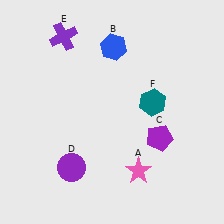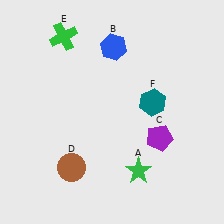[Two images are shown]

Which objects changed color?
A changed from pink to green. D changed from purple to brown. E changed from purple to green.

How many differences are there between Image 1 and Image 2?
There are 3 differences between the two images.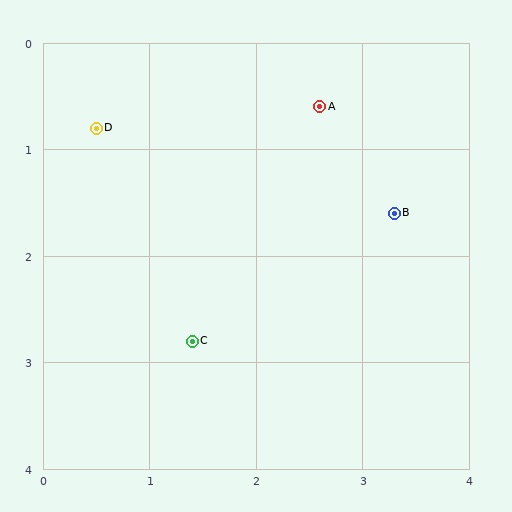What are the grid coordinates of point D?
Point D is at approximately (0.5, 0.8).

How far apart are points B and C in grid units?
Points B and C are about 2.2 grid units apart.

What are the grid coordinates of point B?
Point B is at approximately (3.3, 1.6).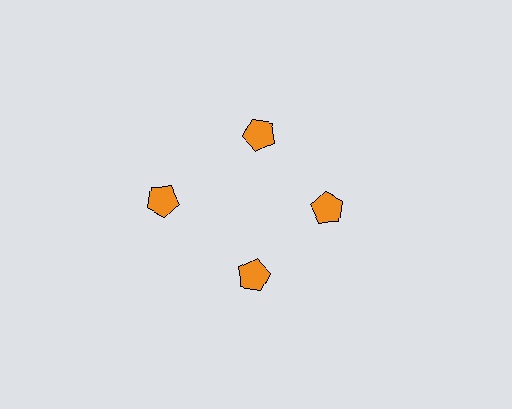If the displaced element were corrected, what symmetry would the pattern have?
It would have 4-fold rotational symmetry — the pattern would map onto itself every 90 degrees.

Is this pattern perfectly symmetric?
No. The 4 orange pentagons are arranged in a ring, but one element near the 9 o'clock position is pushed outward from the center, breaking the 4-fold rotational symmetry.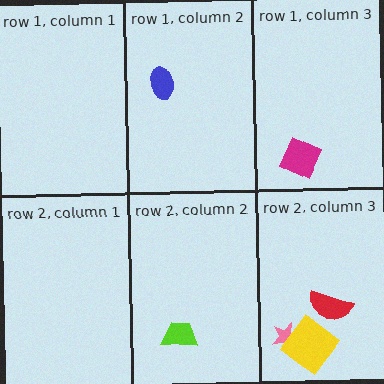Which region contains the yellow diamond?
The row 2, column 3 region.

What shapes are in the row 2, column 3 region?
The pink star, the red semicircle, the yellow diamond.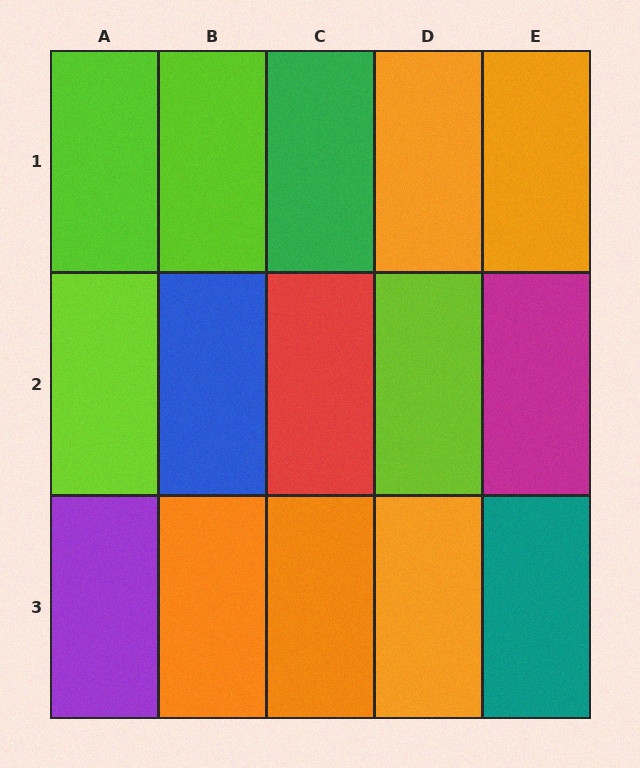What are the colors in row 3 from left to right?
Purple, orange, orange, orange, teal.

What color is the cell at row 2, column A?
Lime.